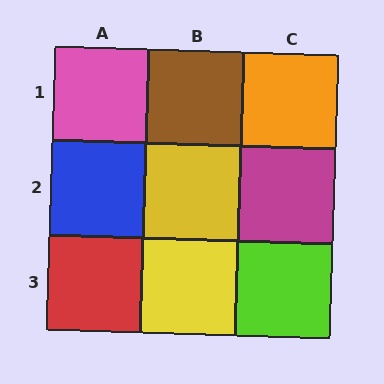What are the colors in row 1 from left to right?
Pink, brown, orange.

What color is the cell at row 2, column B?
Yellow.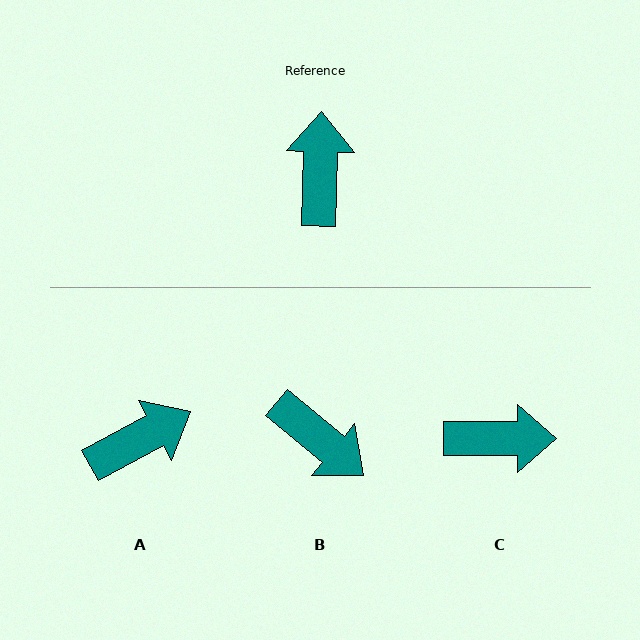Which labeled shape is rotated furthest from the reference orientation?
B, about 128 degrees away.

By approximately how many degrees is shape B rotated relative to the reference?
Approximately 128 degrees clockwise.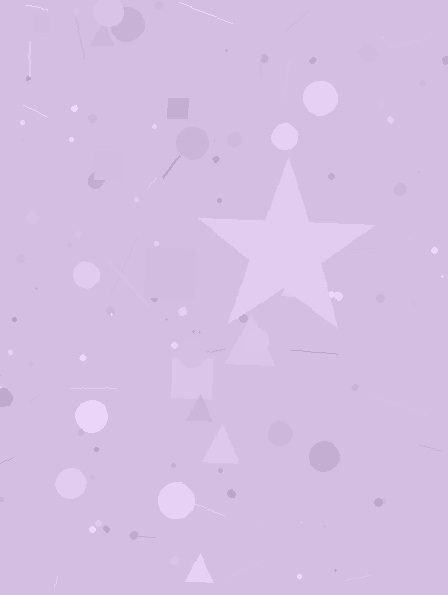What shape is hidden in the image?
A star is hidden in the image.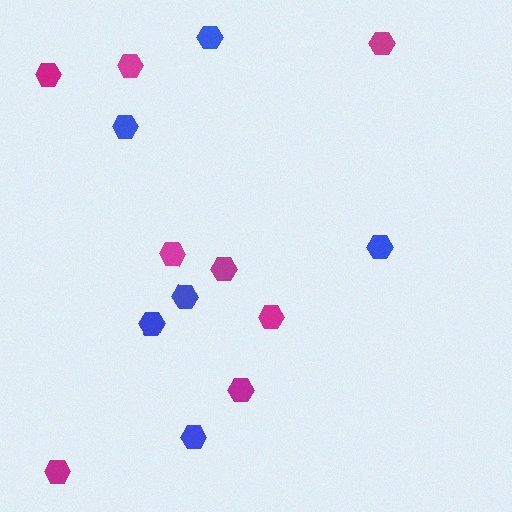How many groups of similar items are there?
There are 2 groups: one group of magenta hexagons (8) and one group of blue hexagons (6).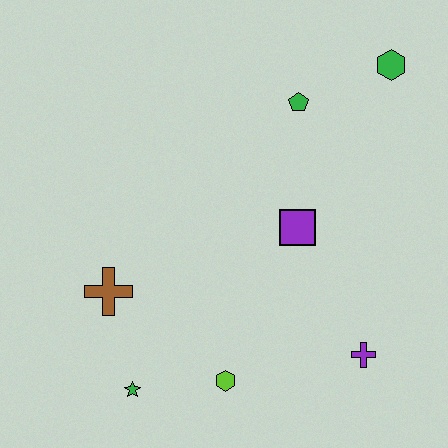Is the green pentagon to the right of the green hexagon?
No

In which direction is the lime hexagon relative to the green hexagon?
The lime hexagon is below the green hexagon.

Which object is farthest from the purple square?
The green star is farthest from the purple square.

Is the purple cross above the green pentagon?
No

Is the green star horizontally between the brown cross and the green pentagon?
Yes